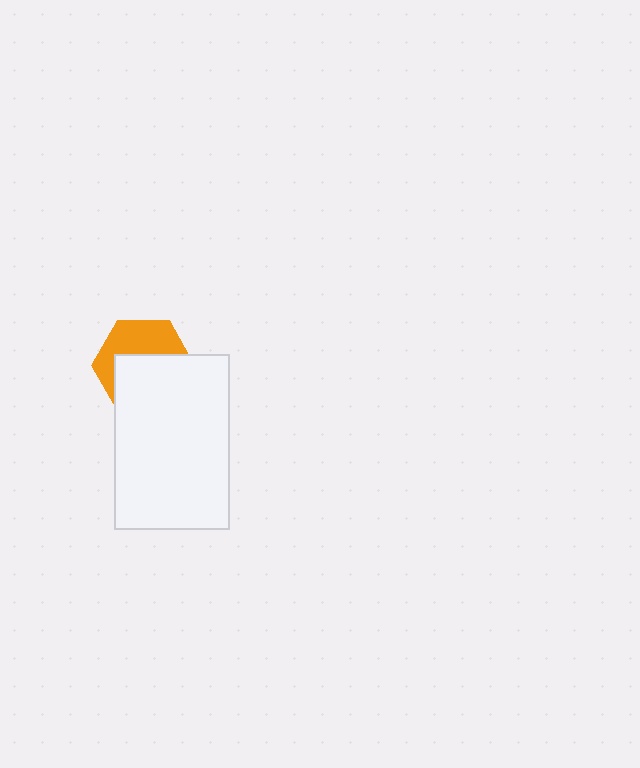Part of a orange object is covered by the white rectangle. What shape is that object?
It is a hexagon.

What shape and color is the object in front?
The object in front is a white rectangle.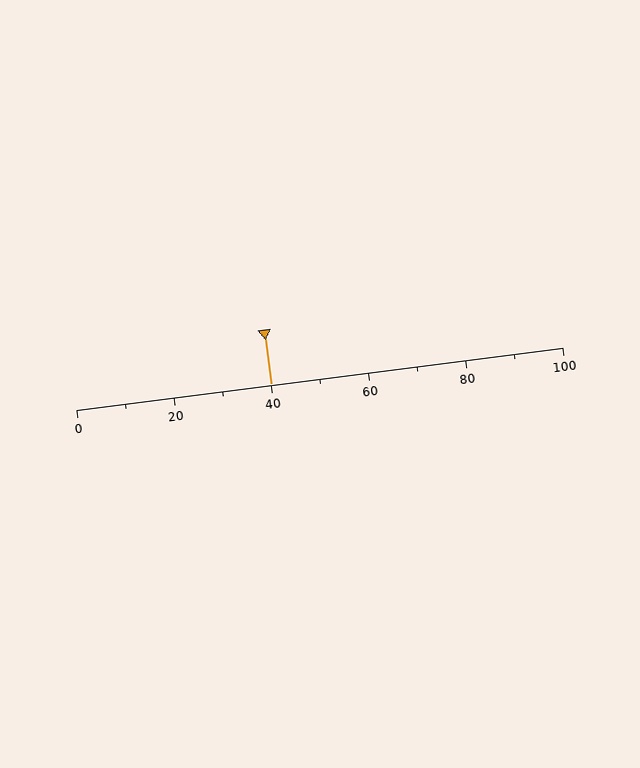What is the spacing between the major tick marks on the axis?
The major ticks are spaced 20 apart.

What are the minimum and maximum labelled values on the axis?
The axis runs from 0 to 100.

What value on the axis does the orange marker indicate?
The marker indicates approximately 40.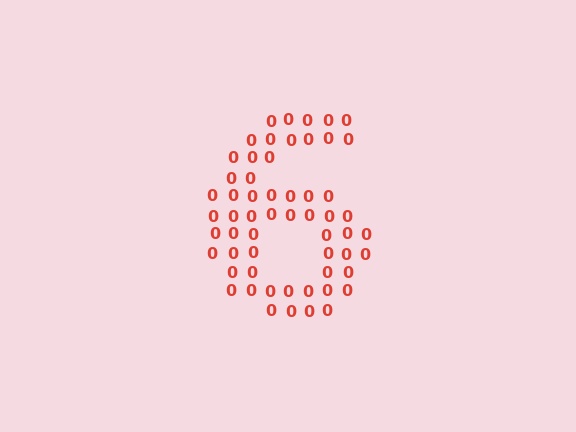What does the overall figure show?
The overall figure shows the digit 6.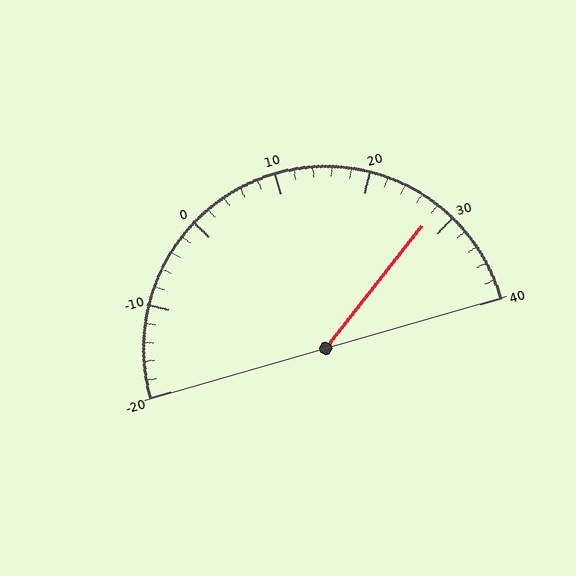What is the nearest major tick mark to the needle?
The nearest major tick mark is 30.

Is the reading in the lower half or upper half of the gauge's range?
The reading is in the upper half of the range (-20 to 40).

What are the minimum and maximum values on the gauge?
The gauge ranges from -20 to 40.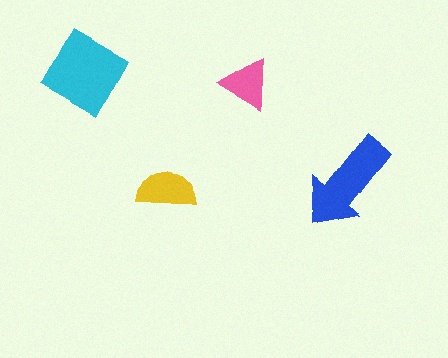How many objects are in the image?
There are 4 objects in the image.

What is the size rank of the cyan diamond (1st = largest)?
1st.